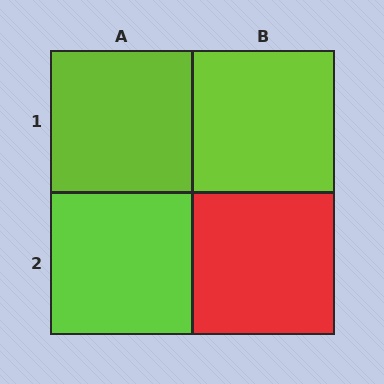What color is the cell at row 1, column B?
Lime.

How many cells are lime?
3 cells are lime.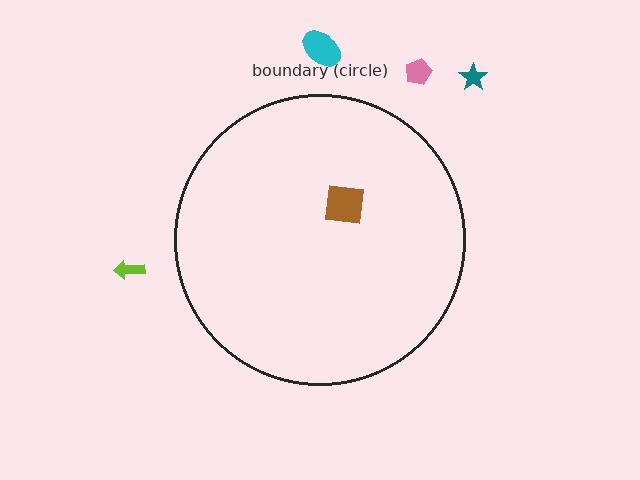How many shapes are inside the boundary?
1 inside, 4 outside.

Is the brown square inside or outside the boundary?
Inside.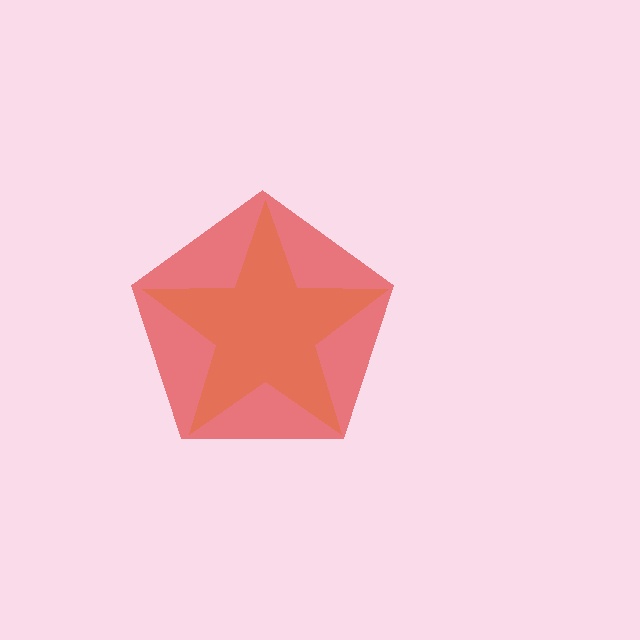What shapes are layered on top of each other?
The layered shapes are: a yellow star, a red pentagon.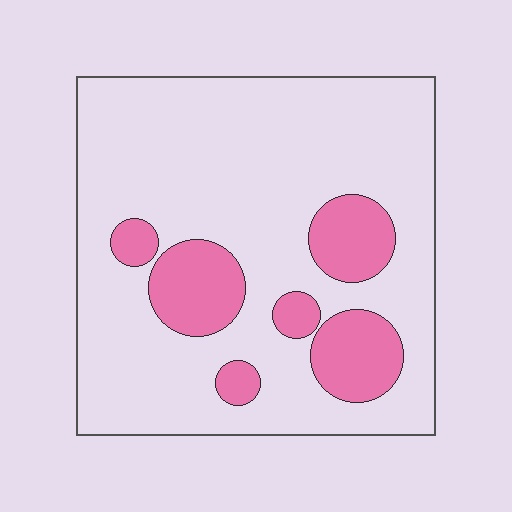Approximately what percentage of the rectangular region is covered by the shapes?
Approximately 20%.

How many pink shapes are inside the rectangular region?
6.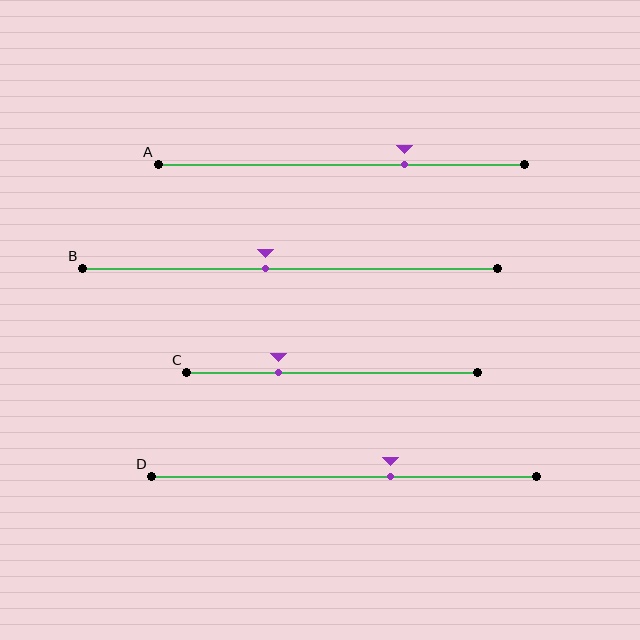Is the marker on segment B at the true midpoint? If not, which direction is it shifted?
No, the marker on segment B is shifted to the left by about 6% of the segment length.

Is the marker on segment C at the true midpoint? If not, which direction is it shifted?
No, the marker on segment C is shifted to the left by about 18% of the segment length.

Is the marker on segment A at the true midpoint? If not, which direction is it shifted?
No, the marker on segment A is shifted to the right by about 17% of the segment length.